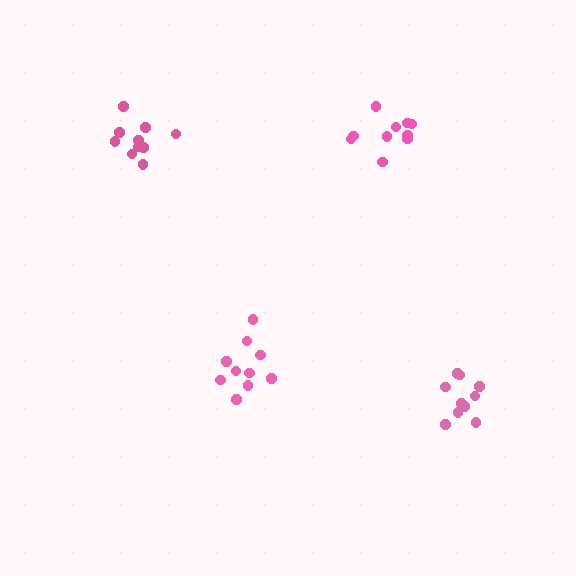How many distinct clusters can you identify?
There are 4 distinct clusters.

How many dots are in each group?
Group 1: 10 dots, Group 2: 10 dots, Group 3: 10 dots, Group 4: 10 dots (40 total).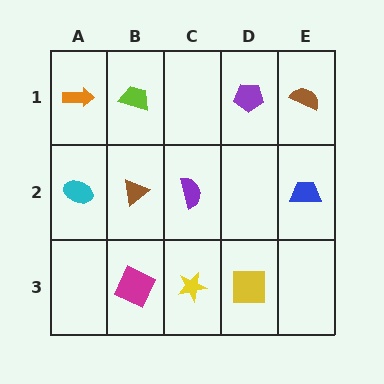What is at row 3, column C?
A yellow star.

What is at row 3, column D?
A yellow square.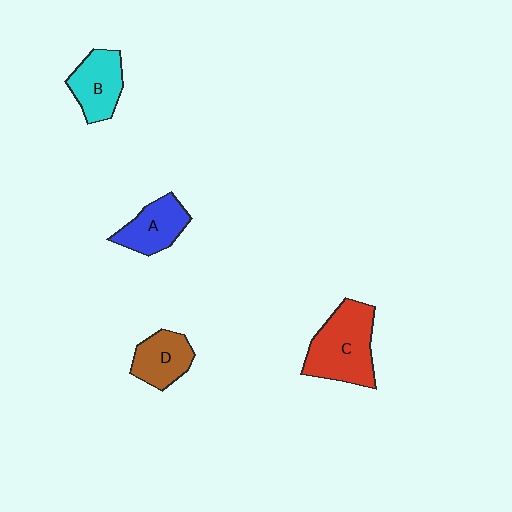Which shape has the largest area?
Shape C (red).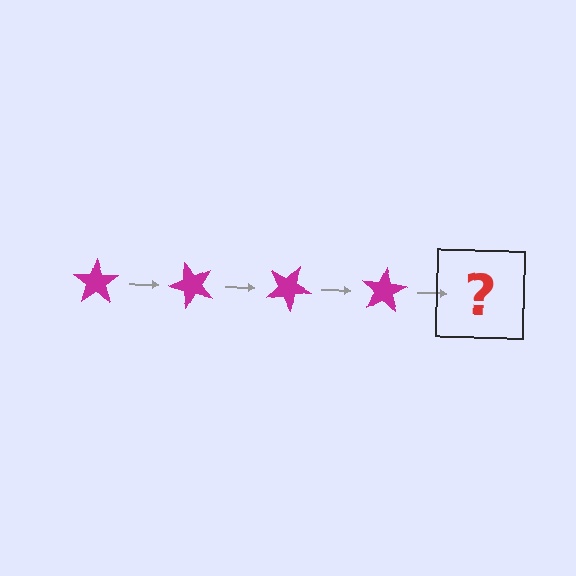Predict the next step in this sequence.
The next step is a magenta star rotated 200 degrees.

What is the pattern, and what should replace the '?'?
The pattern is that the star rotates 50 degrees each step. The '?' should be a magenta star rotated 200 degrees.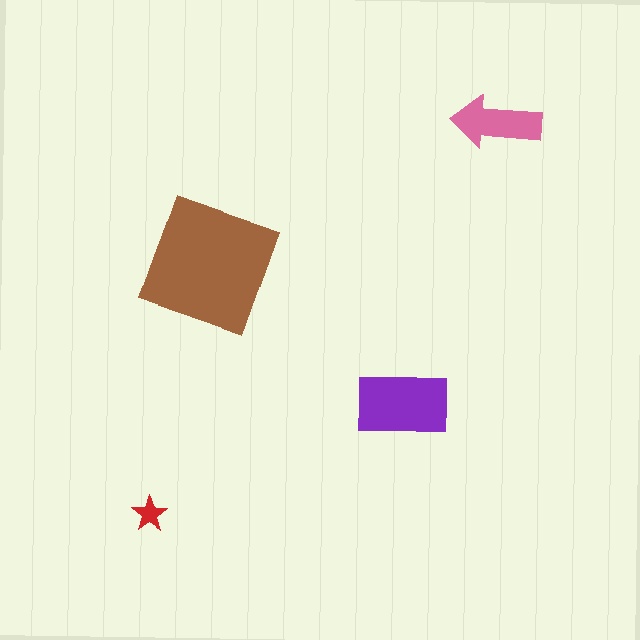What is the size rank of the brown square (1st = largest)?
1st.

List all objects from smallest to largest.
The red star, the pink arrow, the purple rectangle, the brown square.